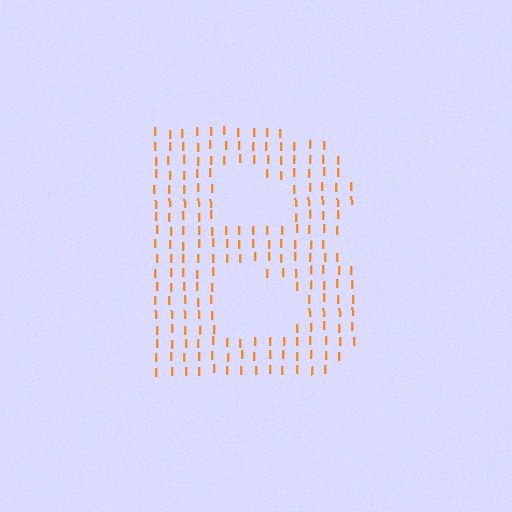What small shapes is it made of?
It is made of small letter I's.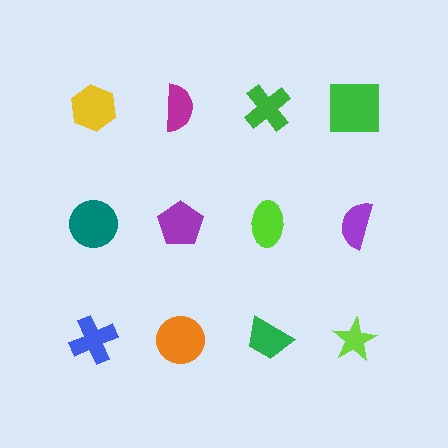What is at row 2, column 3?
A lime ellipse.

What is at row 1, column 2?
A magenta semicircle.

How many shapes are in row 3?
4 shapes.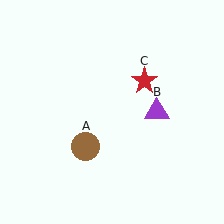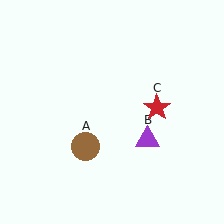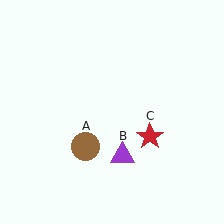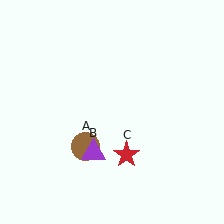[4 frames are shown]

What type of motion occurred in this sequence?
The purple triangle (object B), red star (object C) rotated clockwise around the center of the scene.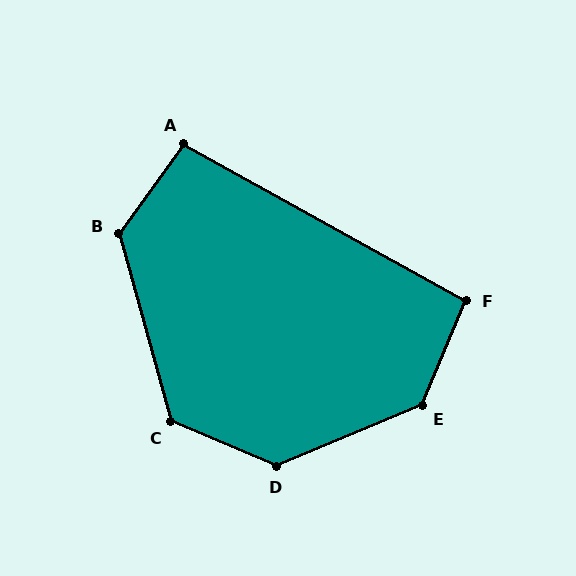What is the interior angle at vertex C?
Approximately 128 degrees (obtuse).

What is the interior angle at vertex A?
Approximately 97 degrees (obtuse).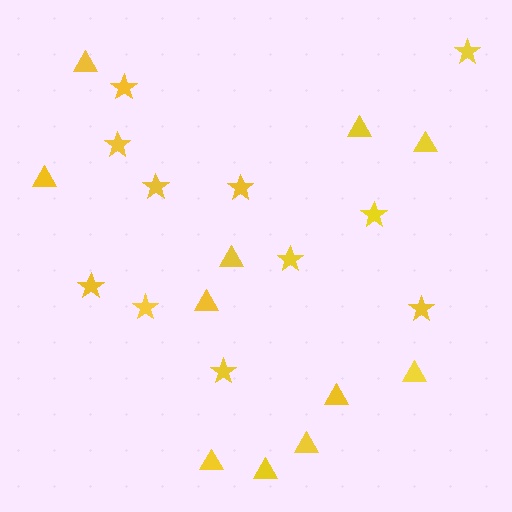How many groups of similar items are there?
There are 2 groups: one group of stars (11) and one group of triangles (11).